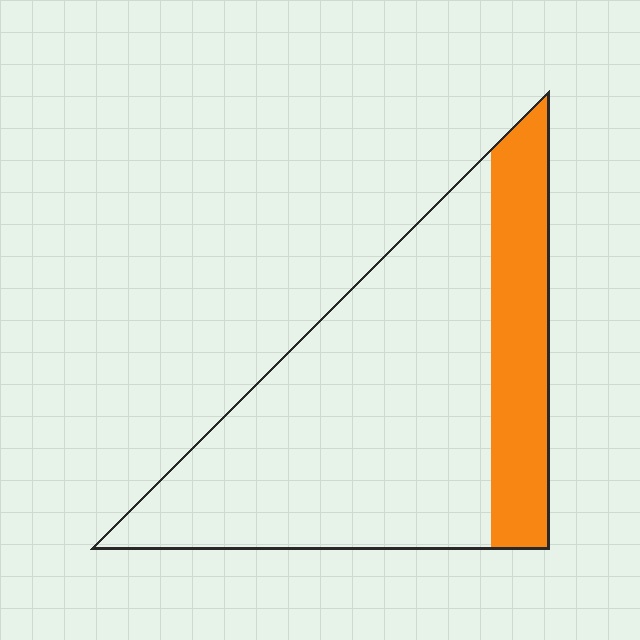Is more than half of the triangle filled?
No.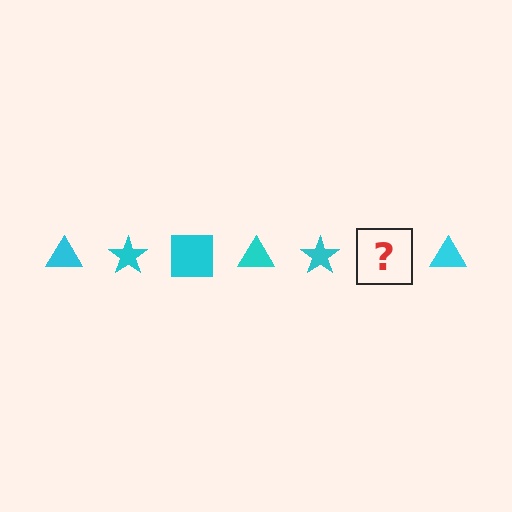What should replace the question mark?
The question mark should be replaced with a cyan square.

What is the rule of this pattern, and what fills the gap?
The rule is that the pattern cycles through triangle, star, square shapes in cyan. The gap should be filled with a cyan square.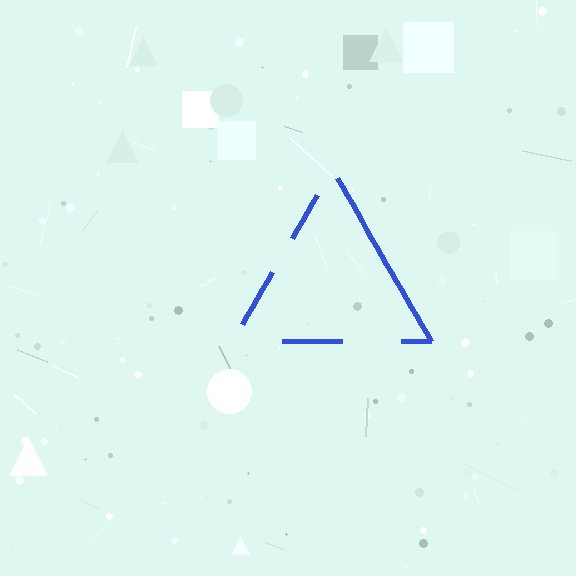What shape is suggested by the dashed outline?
The dashed outline suggests a triangle.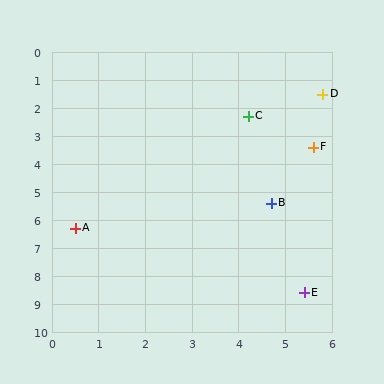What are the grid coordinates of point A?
Point A is at approximately (0.5, 6.3).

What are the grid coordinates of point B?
Point B is at approximately (4.7, 5.4).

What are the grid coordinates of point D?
Point D is at approximately (5.8, 1.5).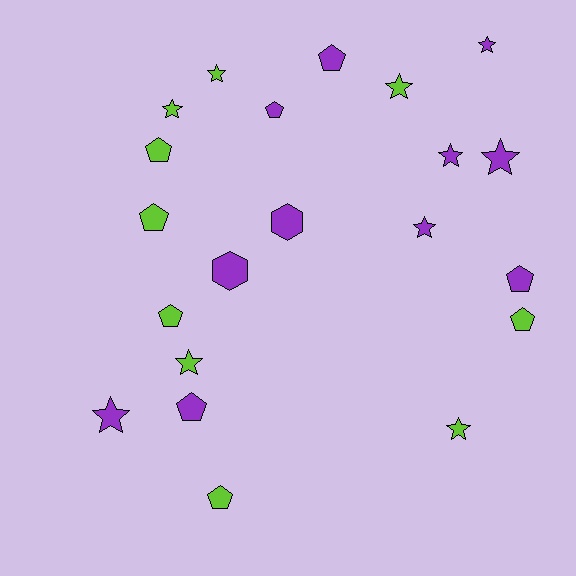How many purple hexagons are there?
There are 2 purple hexagons.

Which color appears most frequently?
Purple, with 11 objects.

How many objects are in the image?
There are 21 objects.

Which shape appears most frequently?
Star, with 10 objects.